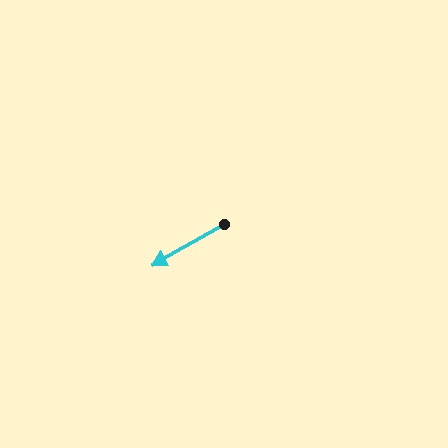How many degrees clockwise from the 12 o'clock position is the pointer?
Approximately 240 degrees.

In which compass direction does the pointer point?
Southwest.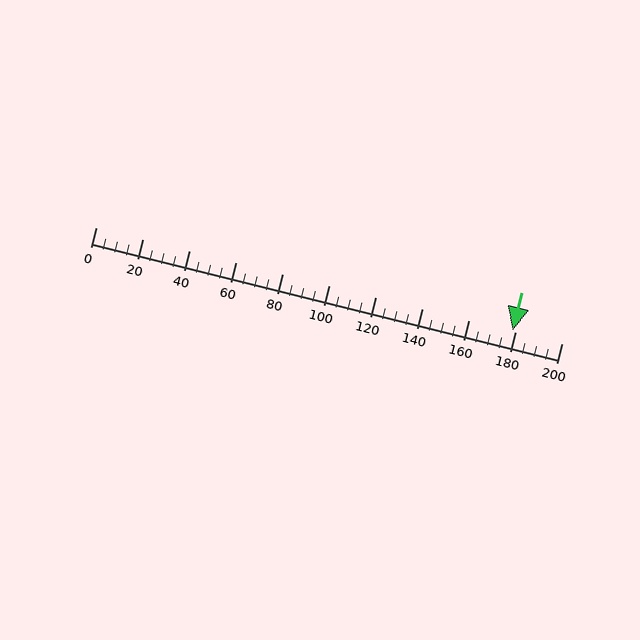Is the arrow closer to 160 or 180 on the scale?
The arrow is closer to 180.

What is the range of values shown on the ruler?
The ruler shows values from 0 to 200.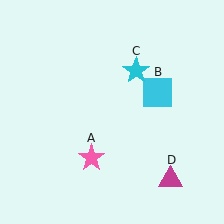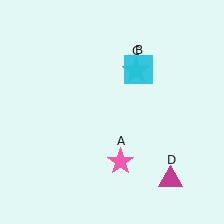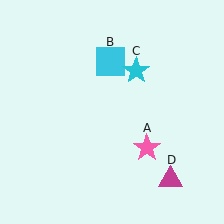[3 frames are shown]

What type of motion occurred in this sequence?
The pink star (object A), cyan square (object B) rotated counterclockwise around the center of the scene.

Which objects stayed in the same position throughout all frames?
Cyan star (object C) and magenta triangle (object D) remained stationary.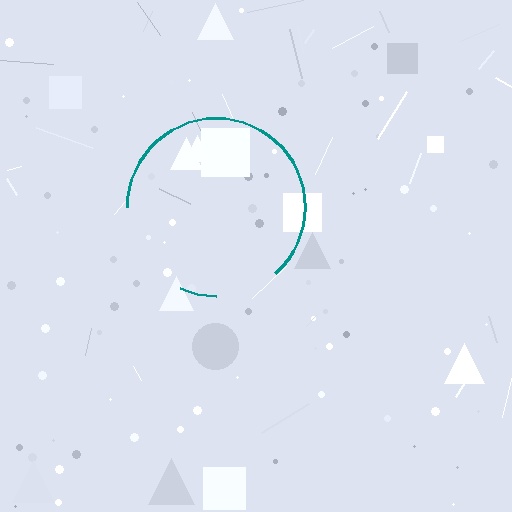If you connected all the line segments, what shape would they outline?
They would outline a circle.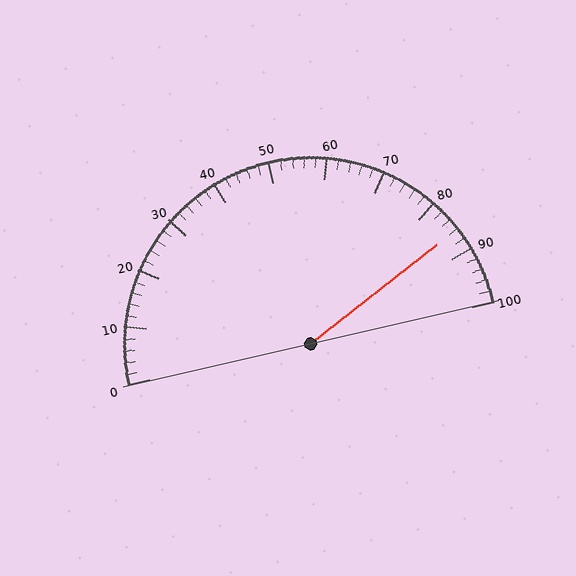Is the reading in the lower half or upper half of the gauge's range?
The reading is in the upper half of the range (0 to 100).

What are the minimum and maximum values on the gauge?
The gauge ranges from 0 to 100.